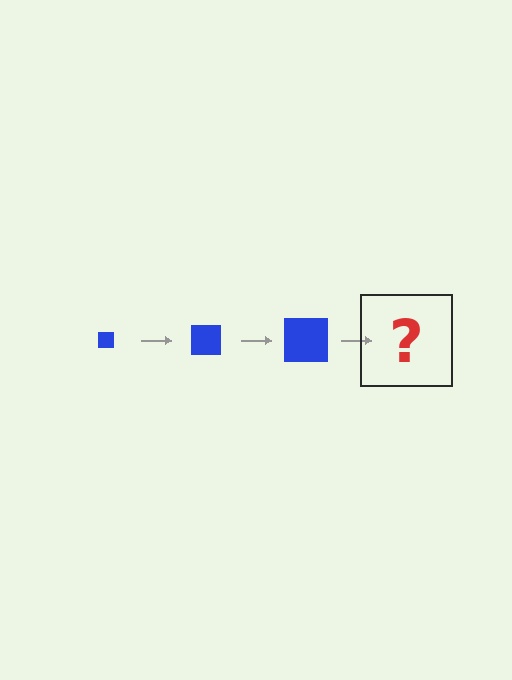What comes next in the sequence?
The next element should be a blue square, larger than the previous one.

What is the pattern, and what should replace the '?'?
The pattern is that the square gets progressively larger each step. The '?' should be a blue square, larger than the previous one.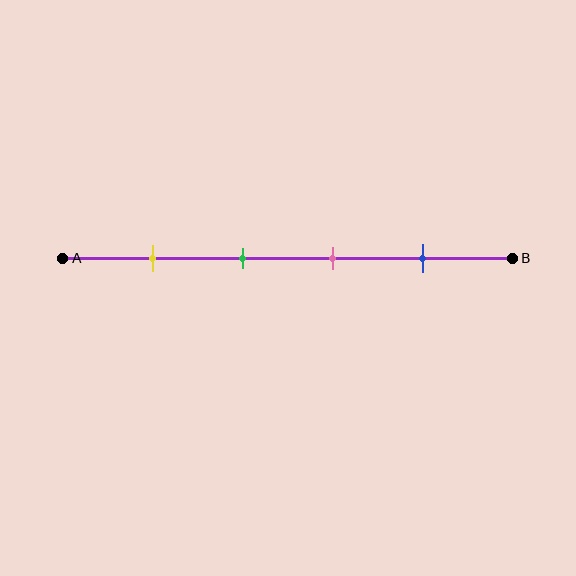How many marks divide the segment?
There are 4 marks dividing the segment.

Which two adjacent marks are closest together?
The green and pink marks are the closest adjacent pair.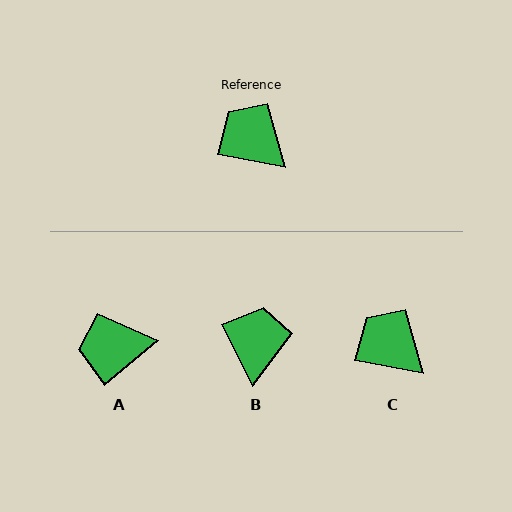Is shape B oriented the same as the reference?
No, it is off by about 53 degrees.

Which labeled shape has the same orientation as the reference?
C.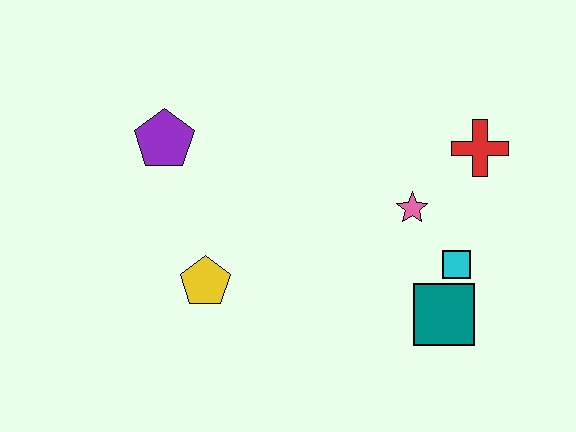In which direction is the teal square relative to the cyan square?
The teal square is below the cyan square.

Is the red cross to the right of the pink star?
Yes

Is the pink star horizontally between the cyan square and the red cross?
No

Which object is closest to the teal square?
The cyan square is closest to the teal square.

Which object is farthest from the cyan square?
The purple pentagon is farthest from the cyan square.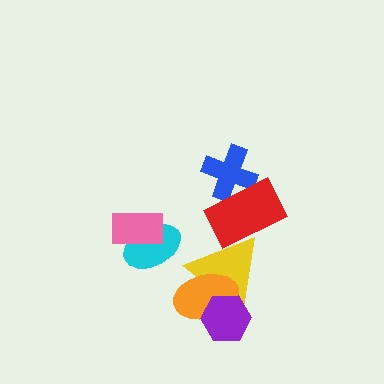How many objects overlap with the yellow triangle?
3 objects overlap with the yellow triangle.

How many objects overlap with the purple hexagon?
2 objects overlap with the purple hexagon.